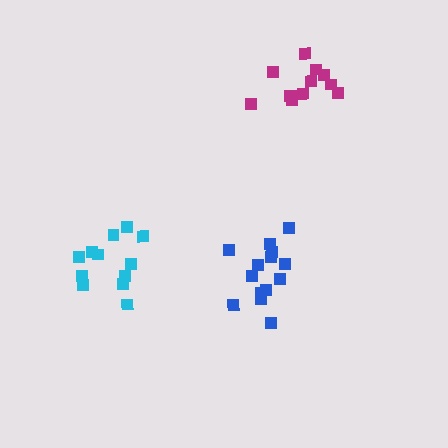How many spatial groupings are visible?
There are 3 spatial groupings.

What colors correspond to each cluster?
The clusters are colored: cyan, blue, magenta.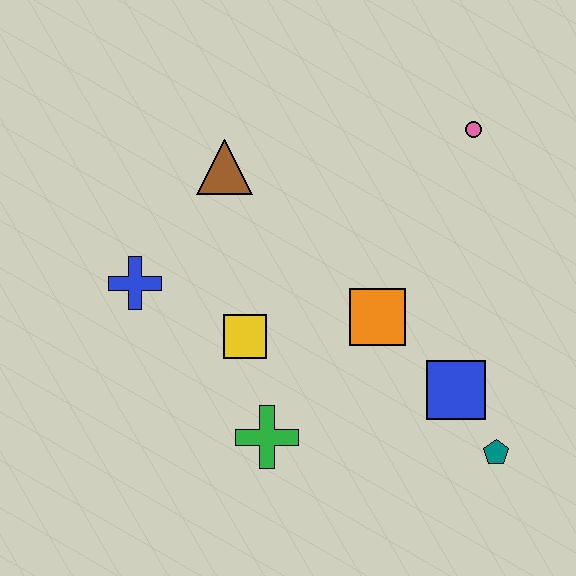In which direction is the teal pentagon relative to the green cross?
The teal pentagon is to the right of the green cross.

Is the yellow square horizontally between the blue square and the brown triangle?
Yes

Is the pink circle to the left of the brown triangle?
No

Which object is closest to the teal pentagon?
The blue square is closest to the teal pentagon.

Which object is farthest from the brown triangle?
The teal pentagon is farthest from the brown triangle.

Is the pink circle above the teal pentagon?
Yes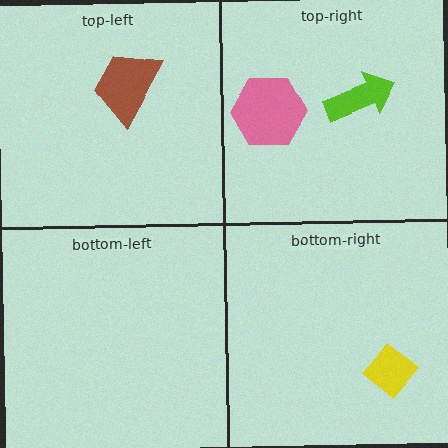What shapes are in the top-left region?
The brown trapezoid.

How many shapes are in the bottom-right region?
1.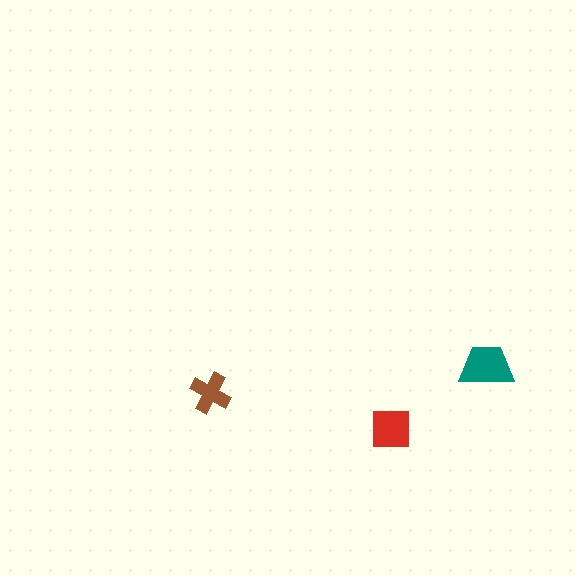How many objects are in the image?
There are 3 objects in the image.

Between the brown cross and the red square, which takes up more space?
The red square.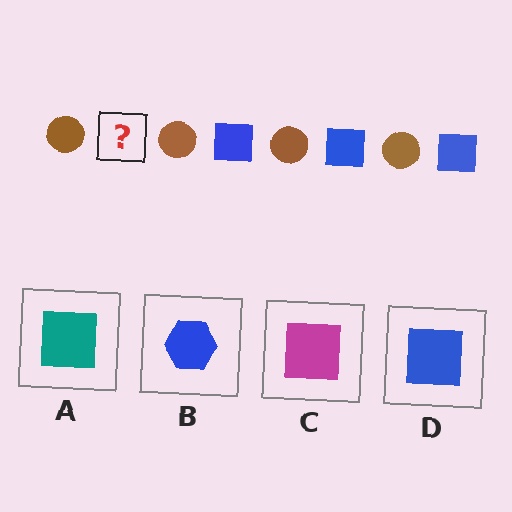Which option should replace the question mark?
Option D.